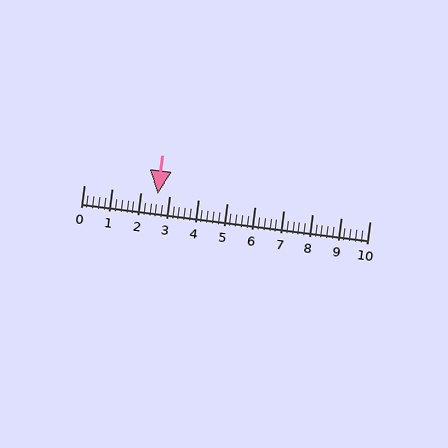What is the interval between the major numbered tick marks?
The major tick marks are spaced 1 units apart.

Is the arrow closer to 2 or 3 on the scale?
The arrow is closer to 3.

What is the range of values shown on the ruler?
The ruler shows values from 0 to 10.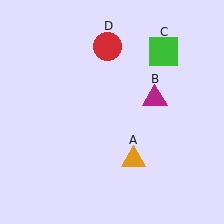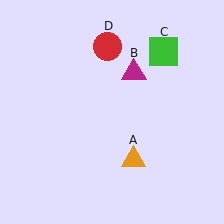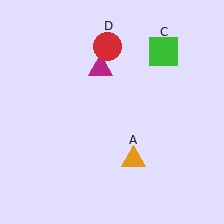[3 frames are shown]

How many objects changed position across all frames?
1 object changed position: magenta triangle (object B).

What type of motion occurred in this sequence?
The magenta triangle (object B) rotated counterclockwise around the center of the scene.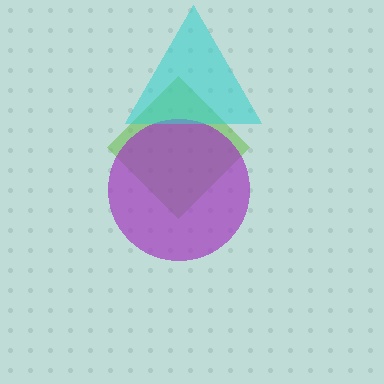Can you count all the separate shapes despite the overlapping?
Yes, there are 3 separate shapes.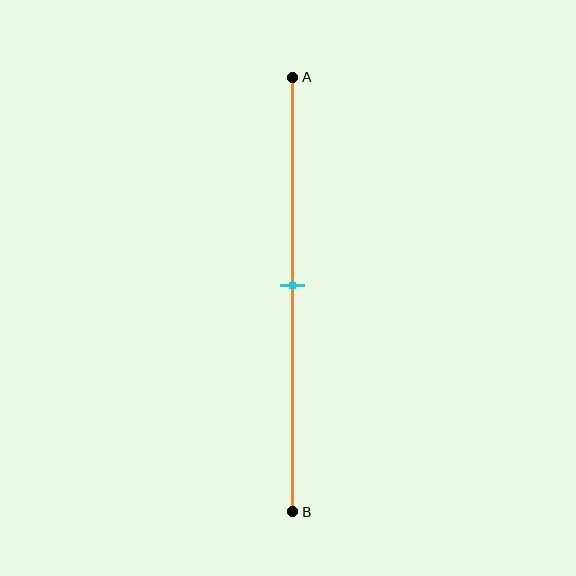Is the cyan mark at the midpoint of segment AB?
Yes, the mark is approximately at the midpoint.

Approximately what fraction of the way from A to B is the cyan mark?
The cyan mark is approximately 50% of the way from A to B.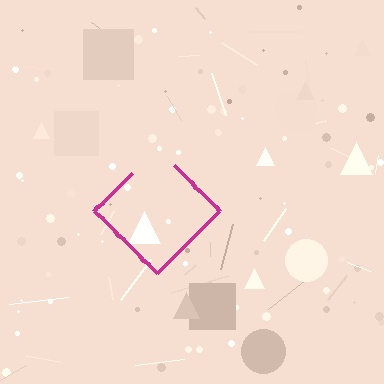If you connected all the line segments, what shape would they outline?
They would outline a diamond.